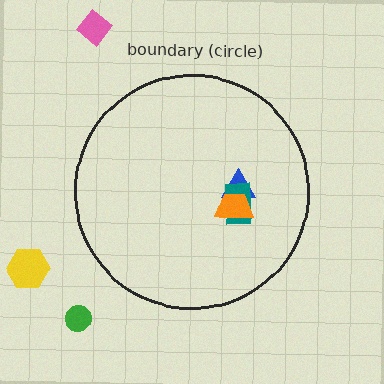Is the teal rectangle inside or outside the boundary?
Inside.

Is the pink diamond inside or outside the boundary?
Outside.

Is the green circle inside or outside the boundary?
Outside.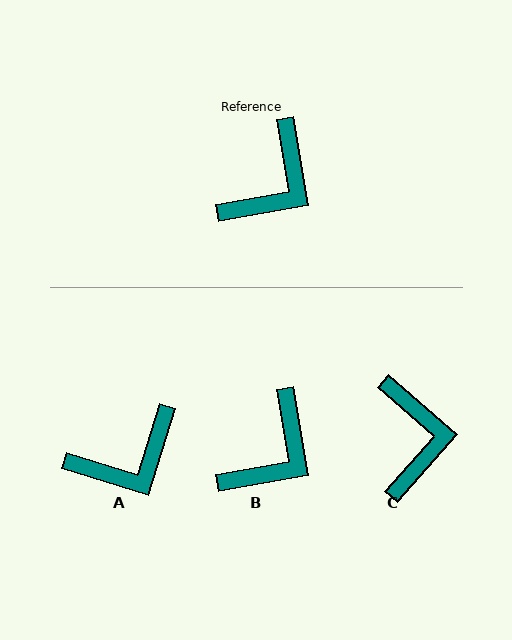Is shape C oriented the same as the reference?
No, it is off by about 39 degrees.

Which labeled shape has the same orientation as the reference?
B.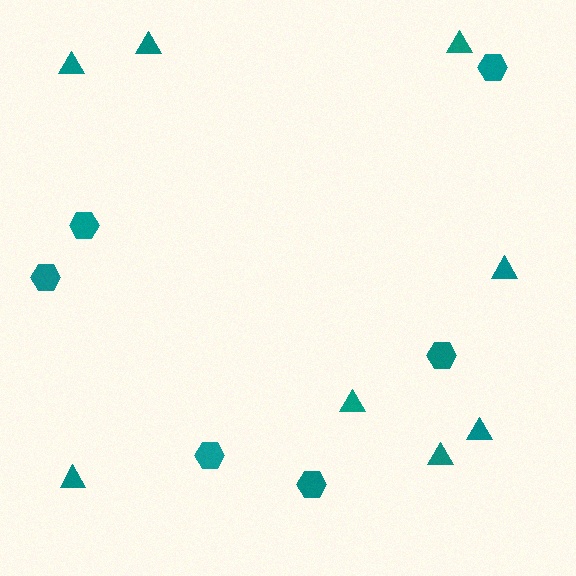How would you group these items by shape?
There are 2 groups: one group of triangles (8) and one group of hexagons (6).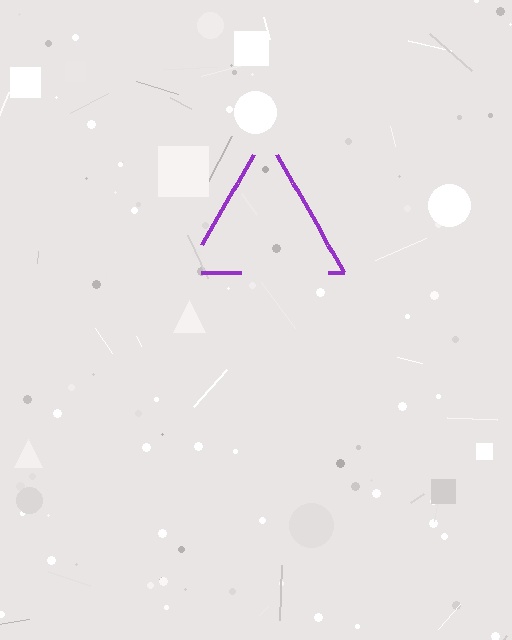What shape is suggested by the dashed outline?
The dashed outline suggests a triangle.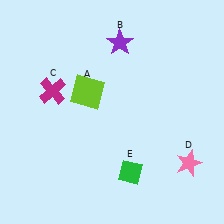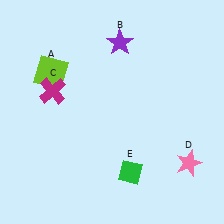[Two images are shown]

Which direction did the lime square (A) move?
The lime square (A) moved left.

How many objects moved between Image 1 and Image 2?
1 object moved between the two images.